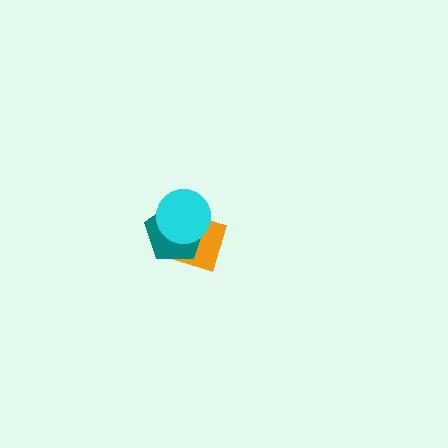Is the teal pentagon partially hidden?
Yes, it is partially covered by another shape.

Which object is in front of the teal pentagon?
The cyan circle is in front of the teal pentagon.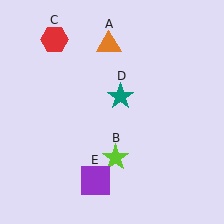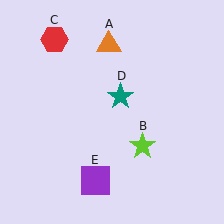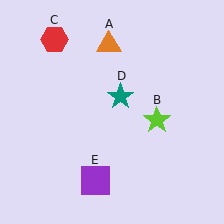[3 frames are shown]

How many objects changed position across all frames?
1 object changed position: lime star (object B).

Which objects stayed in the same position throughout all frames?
Orange triangle (object A) and red hexagon (object C) and teal star (object D) and purple square (object E) remained stationary.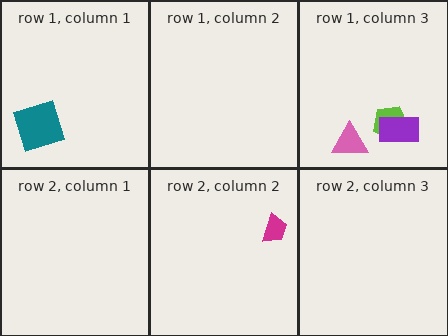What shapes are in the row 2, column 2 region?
The magenta trapezoid.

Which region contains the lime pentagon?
The row 1, column 3 region.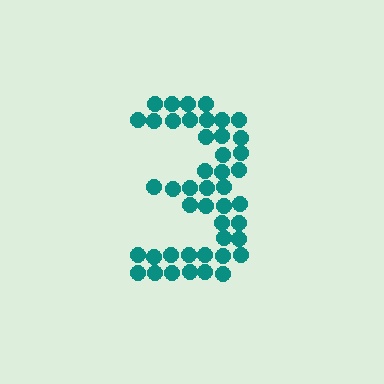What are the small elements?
The small elements are circles.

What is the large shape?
The large shape is the digit 3.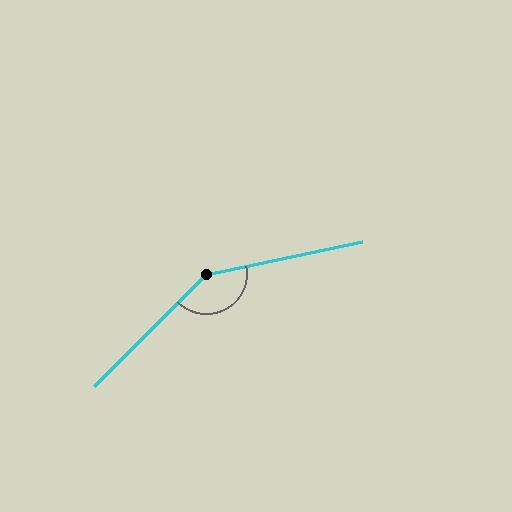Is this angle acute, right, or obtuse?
It is obtuse.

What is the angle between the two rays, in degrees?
Approximately 147 degrees.